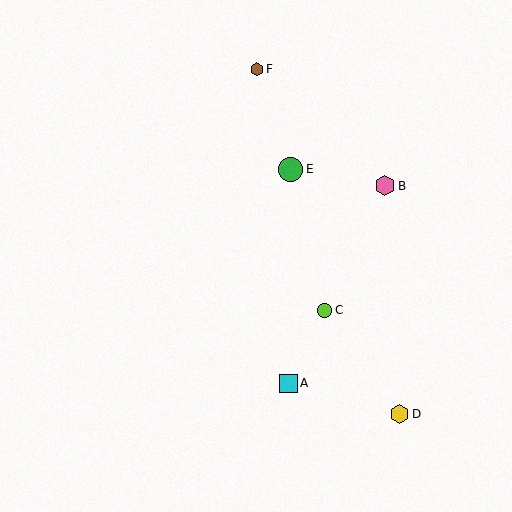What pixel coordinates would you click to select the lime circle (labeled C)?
Click at (325, 310) to select the lime circle C.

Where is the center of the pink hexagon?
The center of the pink hexagon is at (385, 186).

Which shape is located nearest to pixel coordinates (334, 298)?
The lime circle (labeled C) at (325, 310) is nearest to that location.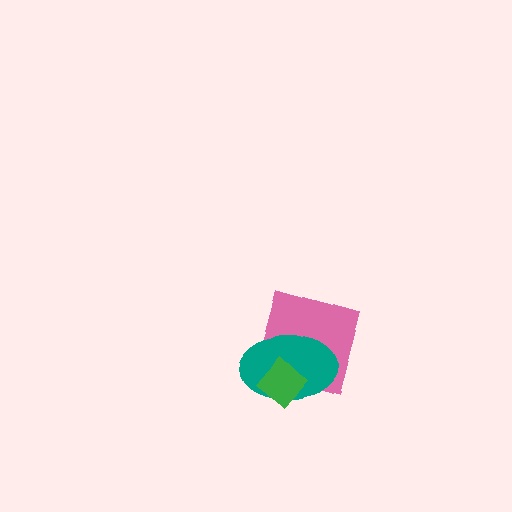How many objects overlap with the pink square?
2 objects overlap with the pink square.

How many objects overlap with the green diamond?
2 objects overlap with the green diamond.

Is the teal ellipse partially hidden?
Yes, it is partially covered by another shape.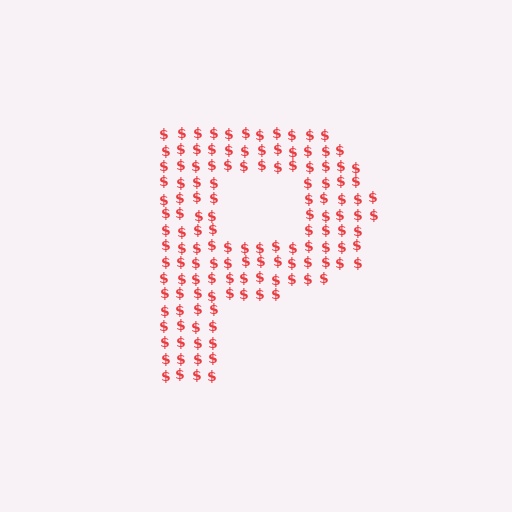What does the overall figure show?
The overall figure shows the letter P.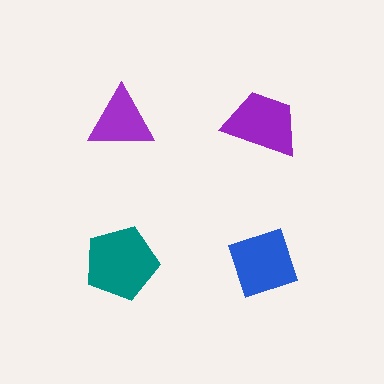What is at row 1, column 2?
A purple trapezoid.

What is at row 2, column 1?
A teal pentagon.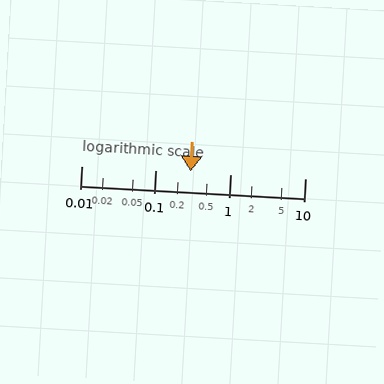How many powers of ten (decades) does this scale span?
The scale spans 3 decades, from 0.01 to 10.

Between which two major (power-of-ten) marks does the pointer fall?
The pointer is between 0.1 and 1.